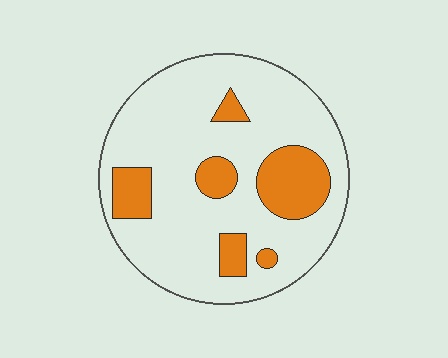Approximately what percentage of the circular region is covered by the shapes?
Approximately 20%.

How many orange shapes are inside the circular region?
6.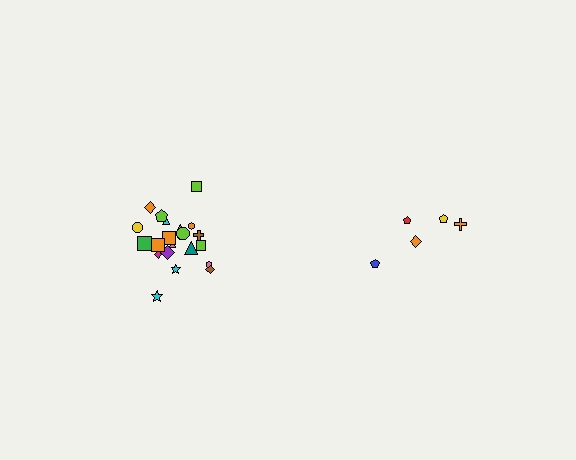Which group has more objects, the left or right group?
The left group.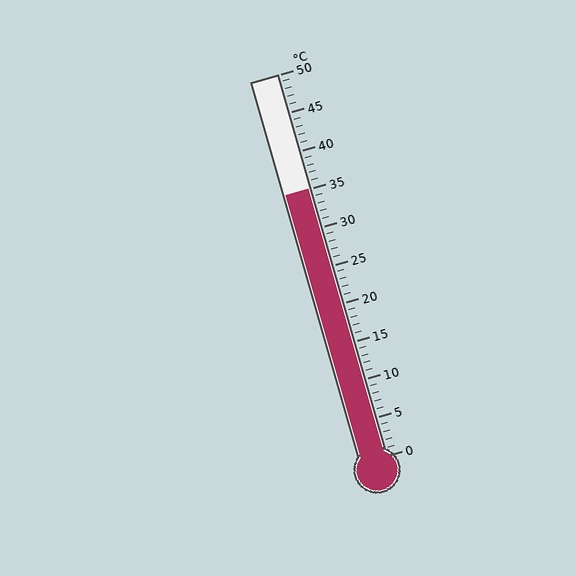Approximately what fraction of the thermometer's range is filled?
The thermometer is filled to approximately 70% of its range.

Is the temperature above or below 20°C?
The temperature is above 20°C.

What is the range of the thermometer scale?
The thermometer scale ranges from 0°C to 50°C.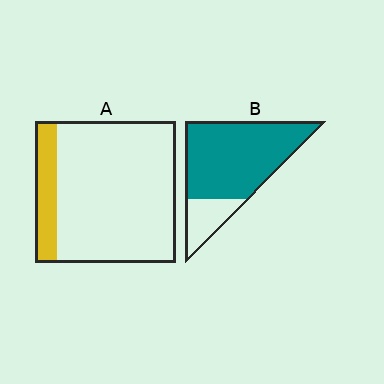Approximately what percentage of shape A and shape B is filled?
A is approximately 15% and B is approximately 80%.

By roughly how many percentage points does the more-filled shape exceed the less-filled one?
By roughly 65 percentage points (B over A).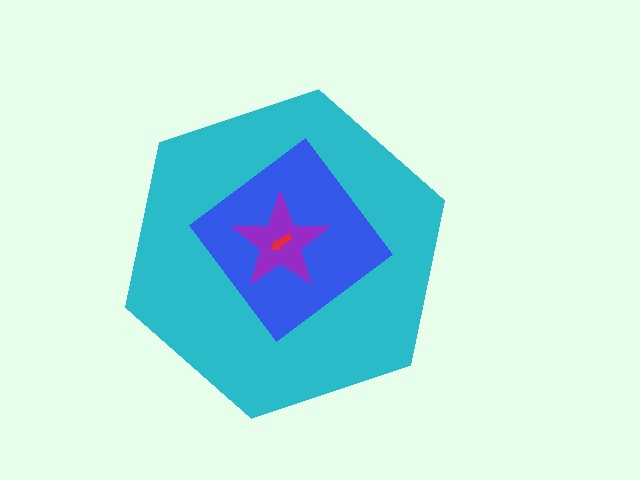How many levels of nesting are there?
4.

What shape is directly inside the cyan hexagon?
The blue diamond.